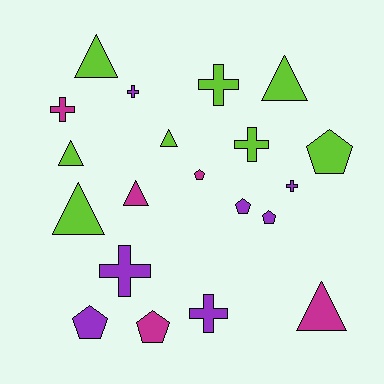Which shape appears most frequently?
Triangle, with 7 objects.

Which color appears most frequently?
Lime, with 8 objects.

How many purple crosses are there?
There are 4 purple crosses.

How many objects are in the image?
There are 20 objects.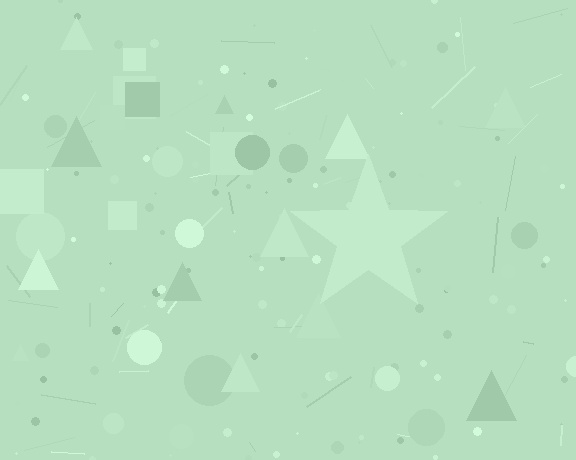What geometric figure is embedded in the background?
A star is embedded in the background.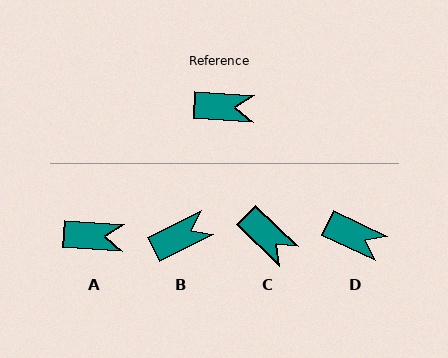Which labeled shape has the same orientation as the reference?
A.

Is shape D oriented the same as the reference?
No, it is off by about 22 degrees.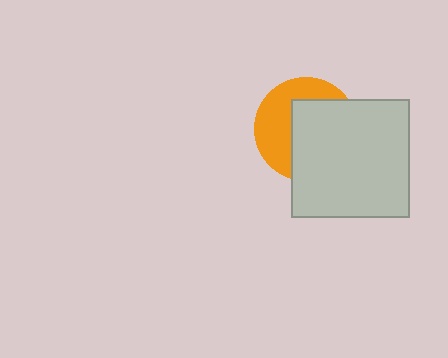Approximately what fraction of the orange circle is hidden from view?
Roughly 56% of the orange circle is hidden behind the light gray square.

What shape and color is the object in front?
The object in front is a light gray square.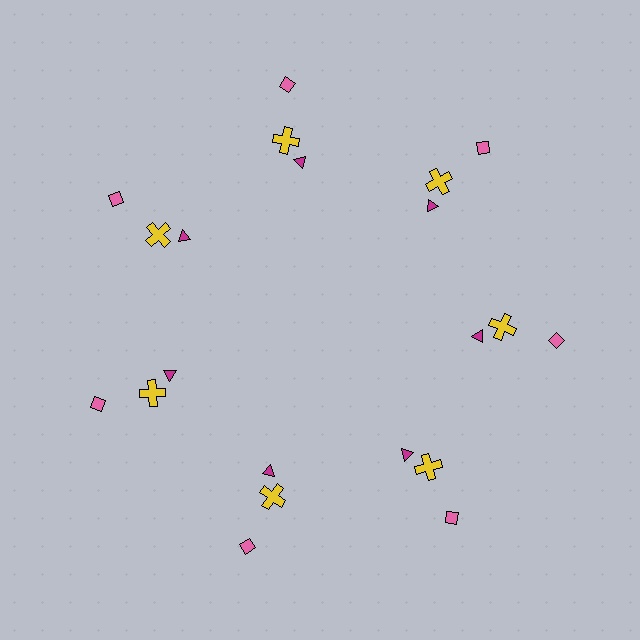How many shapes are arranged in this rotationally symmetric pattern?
There are 21 shapes, arranged in 7 groups of 3.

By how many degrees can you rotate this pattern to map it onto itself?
The pattern maps onto itself every 51 degrees of rotation.